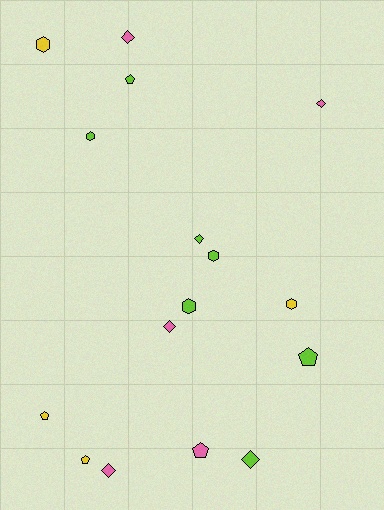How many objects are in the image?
There are 16 objects.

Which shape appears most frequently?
Diamond, with 6 objects.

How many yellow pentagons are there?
There are 2 yellow pentagons.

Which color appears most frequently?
Lime, with 7 objects.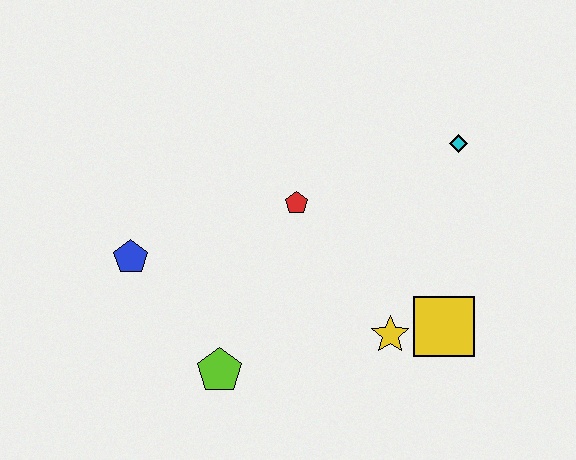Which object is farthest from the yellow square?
The blue pentagon is farthest from the yellow square.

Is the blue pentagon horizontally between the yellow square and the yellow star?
No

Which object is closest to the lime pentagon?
The blue pentagon is closest to the lime pentagon.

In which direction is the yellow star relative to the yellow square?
The yellow star is to the left of the yellow square.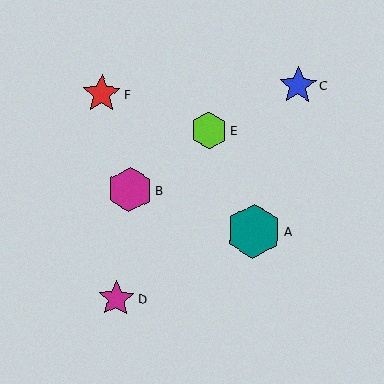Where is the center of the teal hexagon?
The center of the teal hexagon is at (253, 231).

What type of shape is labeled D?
Shape D is a magenta star.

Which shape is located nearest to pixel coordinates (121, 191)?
The magenta hexagon (labeled B) at (130, 190) is nearest to that location.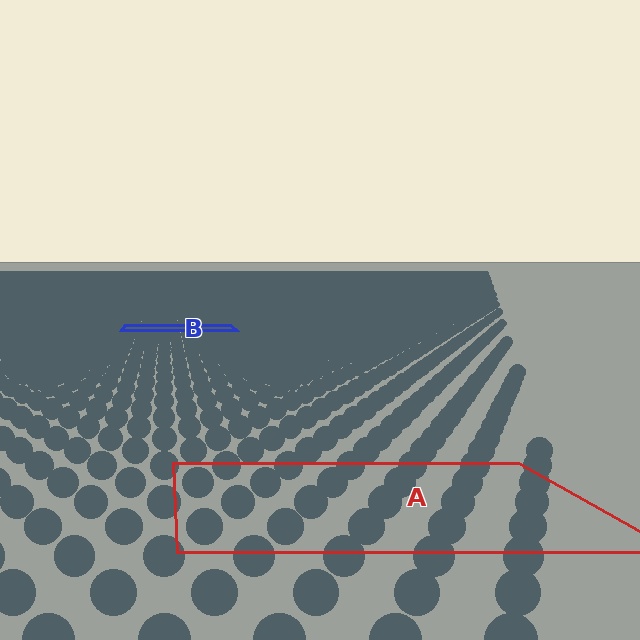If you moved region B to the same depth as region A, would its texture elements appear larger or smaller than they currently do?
They would appear larger. At a closer depth, the same texture elements are projected at a bigger on-screen size.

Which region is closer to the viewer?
Region A is closer. The texture elements there are larger and more spread out.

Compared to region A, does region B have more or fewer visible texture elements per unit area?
Region B has more texture elements per unit area — they are packed more densely because it is farther away.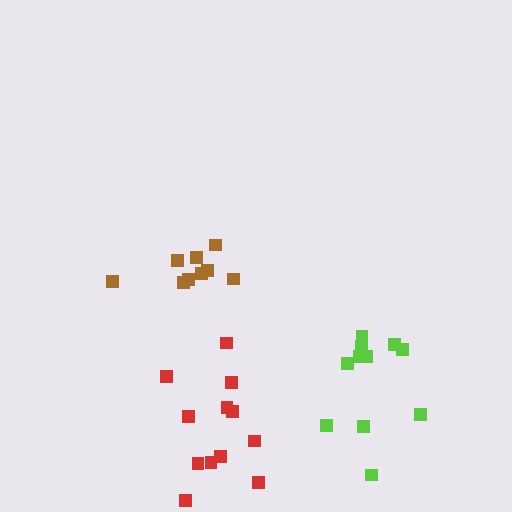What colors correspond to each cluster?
The clusters are colored: lime, brown, red.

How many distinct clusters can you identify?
There are 3 distinct clusters.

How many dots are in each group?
Group 1: 11 dots, Group 2: 9 dots, Group 3: 12 dots (32 total).